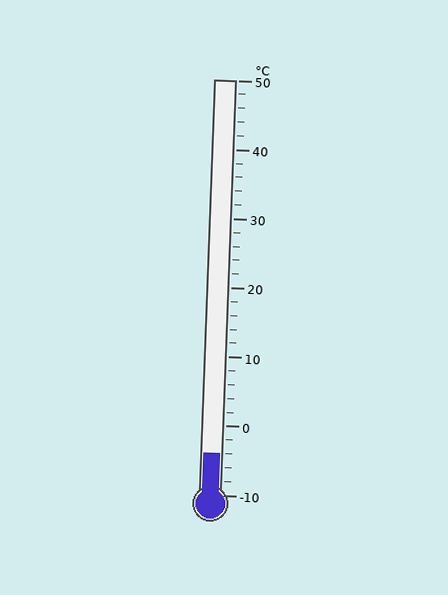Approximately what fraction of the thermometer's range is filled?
The thermometer is filled to approximately 10% of its range.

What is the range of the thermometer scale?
The thermometer scale ranges from -10°C to 50°C.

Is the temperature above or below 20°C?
The temperature is below 20°C.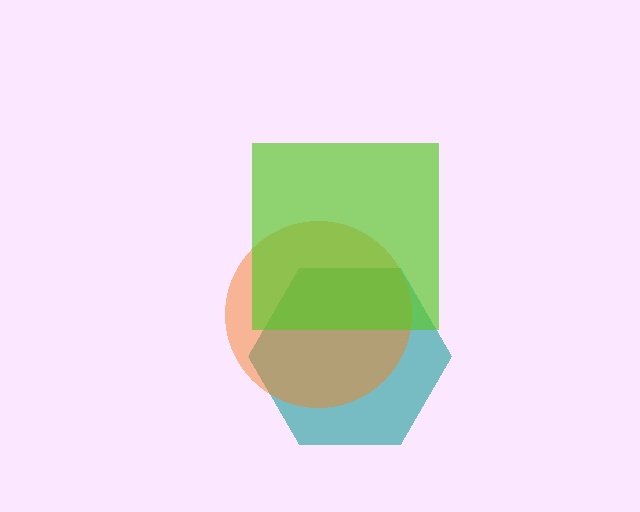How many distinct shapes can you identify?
There are 3 distinct shapes: a teal hexagon, an orange circle, a lime square.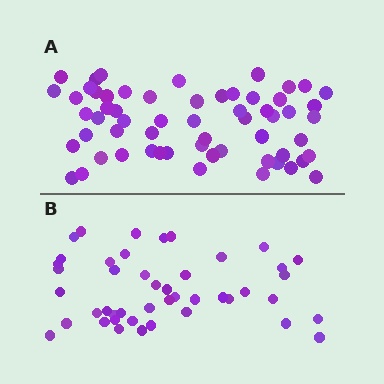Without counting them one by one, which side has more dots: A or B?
Region A (the top region) has more dots.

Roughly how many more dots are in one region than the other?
Region A has approximately 15 more dots than region B.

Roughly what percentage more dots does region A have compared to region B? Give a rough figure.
About 35% more.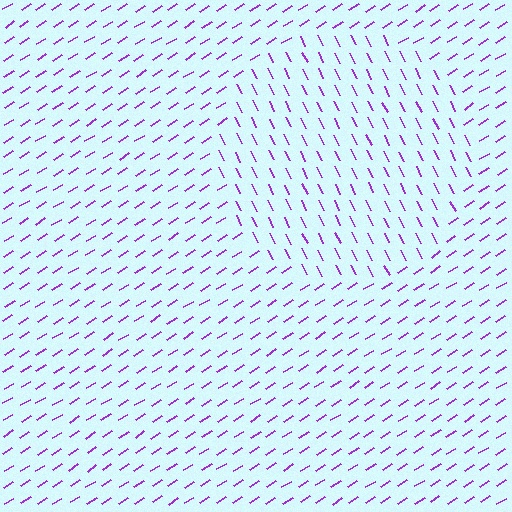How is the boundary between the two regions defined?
The boundary is defined purely by a change in line orientation (approximately 84 degrees difference). All lines are the same color and thickness.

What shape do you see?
I see a circle.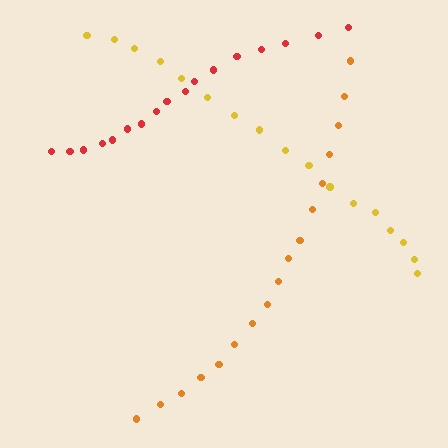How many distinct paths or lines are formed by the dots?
There are 3 distinct paths.